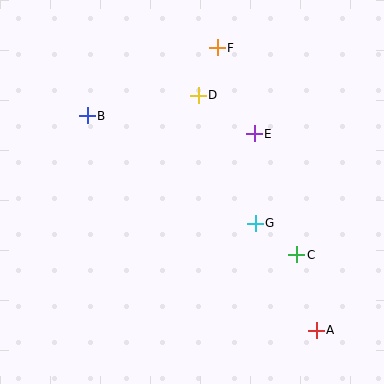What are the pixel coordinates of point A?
Point A is at (316, 330).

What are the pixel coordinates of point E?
Point E is at (254, 134).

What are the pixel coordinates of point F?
Point F is at (217, 48).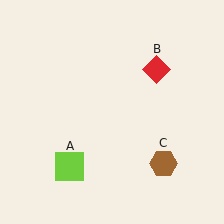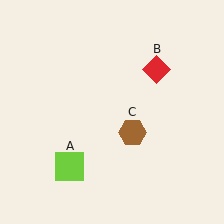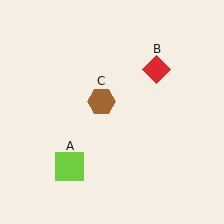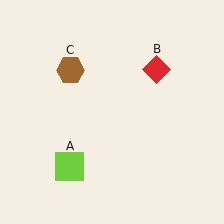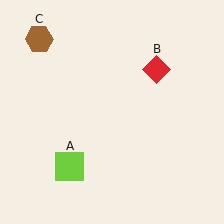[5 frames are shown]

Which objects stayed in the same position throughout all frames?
Lime square (object A) and red diamond (object B) remained stationary.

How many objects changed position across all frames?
1 object changed position: brown hexagon (object C).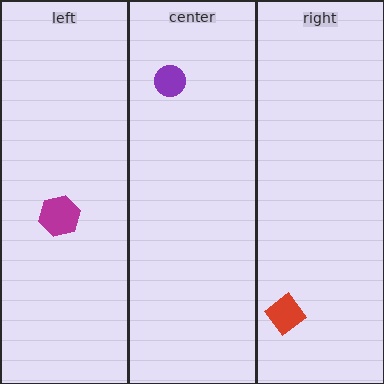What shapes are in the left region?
The magenta hexagon.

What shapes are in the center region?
The purple circle.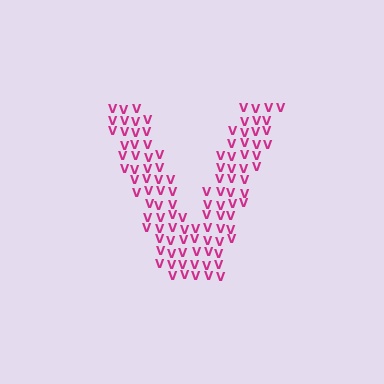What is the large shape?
The large shape is the letter V.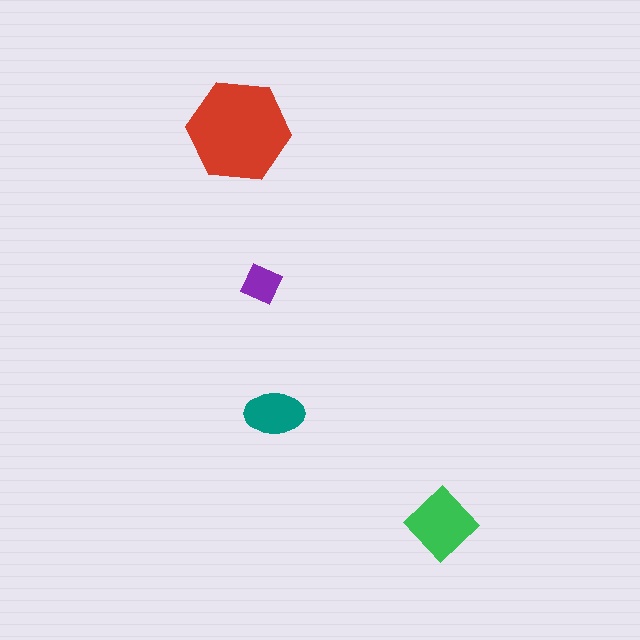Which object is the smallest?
The purple square.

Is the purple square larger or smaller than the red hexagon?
Smaller.